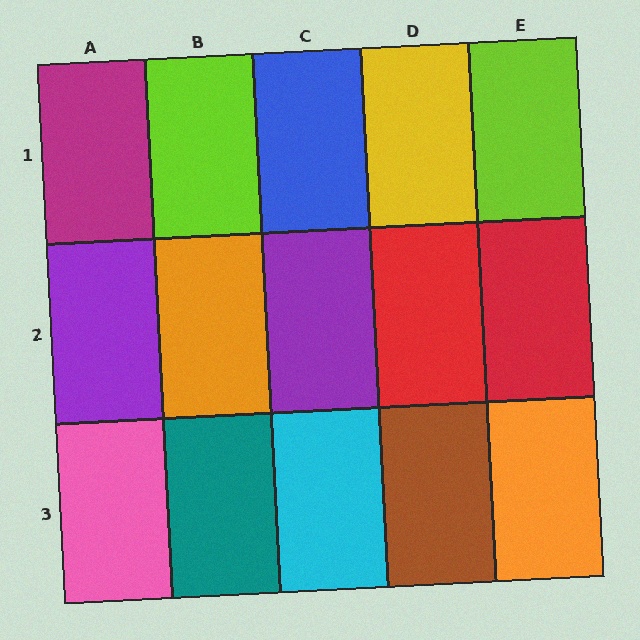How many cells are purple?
2 cells are purple.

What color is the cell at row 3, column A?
Pink.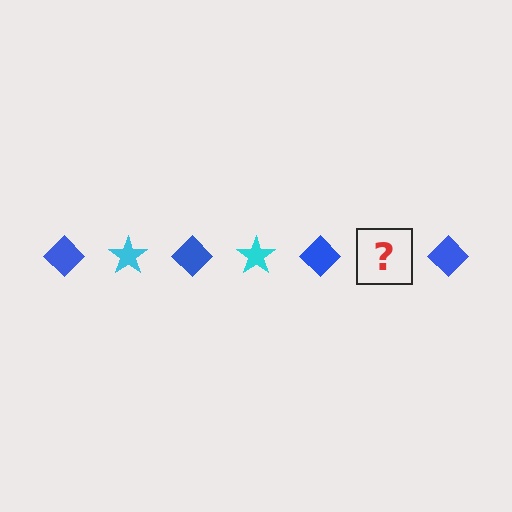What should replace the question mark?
The question mark should be replaced with a cyan star.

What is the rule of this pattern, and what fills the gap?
The rule is that the pattern alternates between blue diamond and cyan star. The gap should be filled with a cyan star.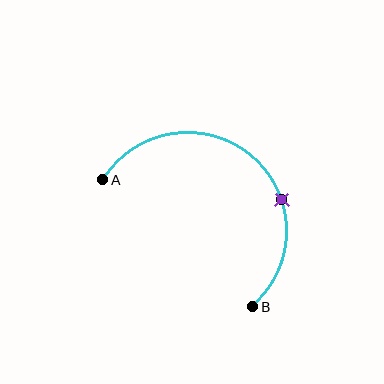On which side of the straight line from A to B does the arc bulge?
The arc bulges above and to the right of the straight line connecting A and B.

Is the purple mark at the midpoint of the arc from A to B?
No. The purple mark lies on the arc but is closer to endpoint B. The arc midpoint would be at the point on the curve equidistant along the arc from both A and B.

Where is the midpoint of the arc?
The arc midpoint is the point on the curve farthest from the straight line joining A and B. It sits above and to the right of that line.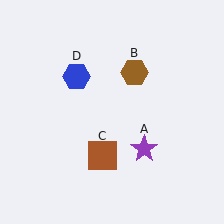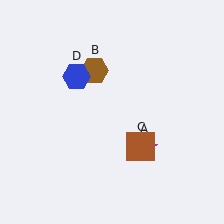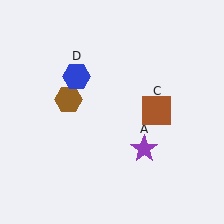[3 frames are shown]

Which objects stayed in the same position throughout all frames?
Purple star (object A) and blue hexagon (object D) remained stationary.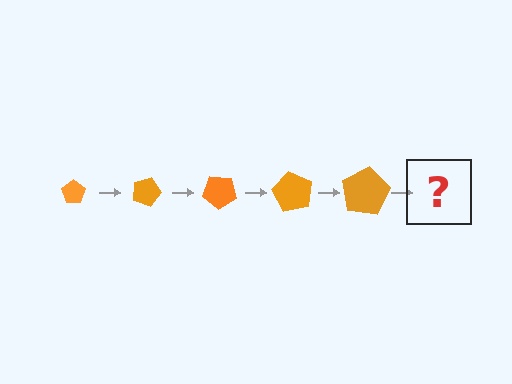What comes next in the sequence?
The next element should be a pentagon, larger than the previous one and rotated 100 degrees from the start.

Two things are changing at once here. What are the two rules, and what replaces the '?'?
The two rules are that the pentagon grows larger each step and it rotates 20 degrees each step. The '?' should be a pentagon, larger than the previous one and rotated 100 degrees from the start.